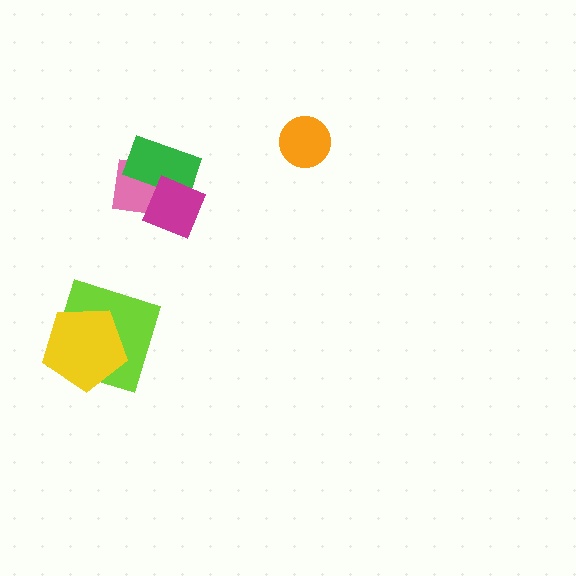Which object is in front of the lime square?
The yellow pentagon is in front of the lime square.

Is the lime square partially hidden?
Yes, it is partially covered by another shape.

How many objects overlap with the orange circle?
0 objects overlap with the orange circle.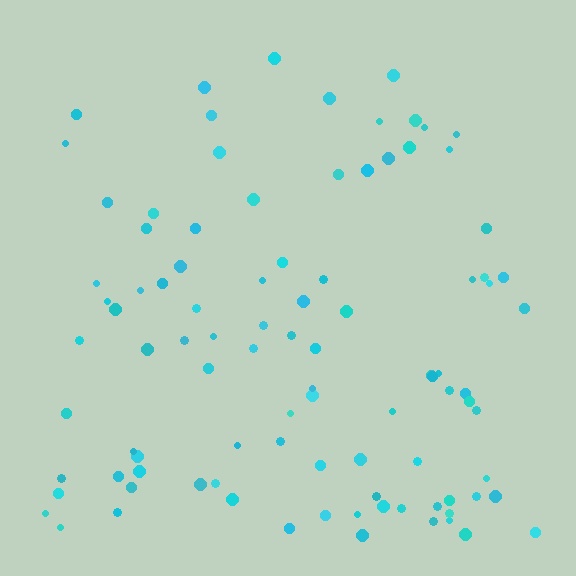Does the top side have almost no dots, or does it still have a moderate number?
Still a moderate number, just noticeably fewer than the bottom.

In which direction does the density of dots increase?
From top to bottom, with the bottom side densest.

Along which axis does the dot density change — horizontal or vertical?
Vertical.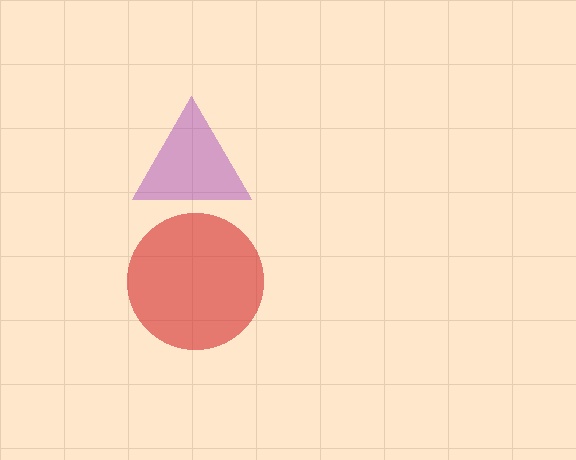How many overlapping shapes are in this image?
There are 2 overlapping shapes in the image.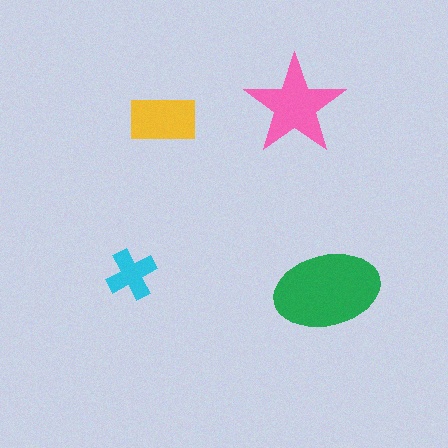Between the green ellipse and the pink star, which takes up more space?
The green ellipse.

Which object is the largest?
The green ellipse.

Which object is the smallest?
The cyan cross.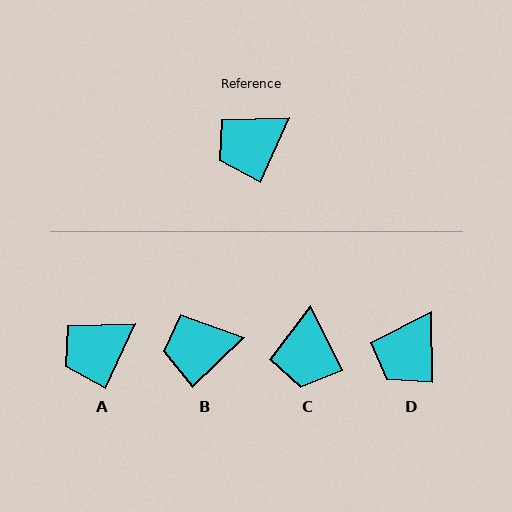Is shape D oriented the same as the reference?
No, it is off by about 25 degrees.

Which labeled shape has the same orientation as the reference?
A.